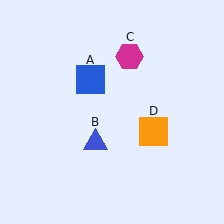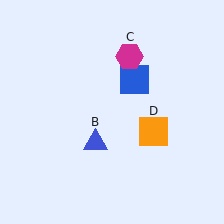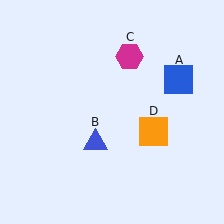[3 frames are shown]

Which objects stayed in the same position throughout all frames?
Blue triangle (object B) and magenta hexagon (object C) and orange square (object D) remained stationary.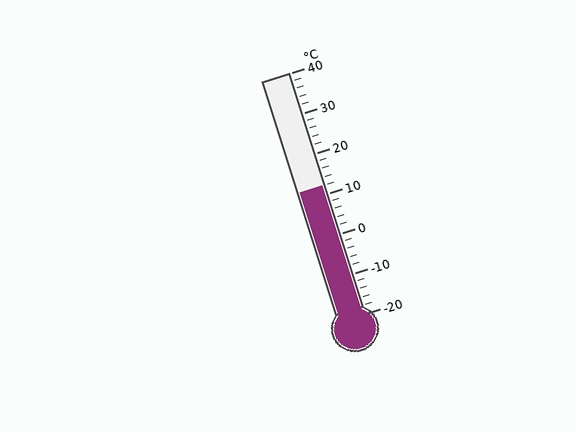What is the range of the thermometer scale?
The thermometer scale ranges from -20°C to 40°C.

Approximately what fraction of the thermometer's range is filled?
The thermometer is filled to approximately 55% of its range.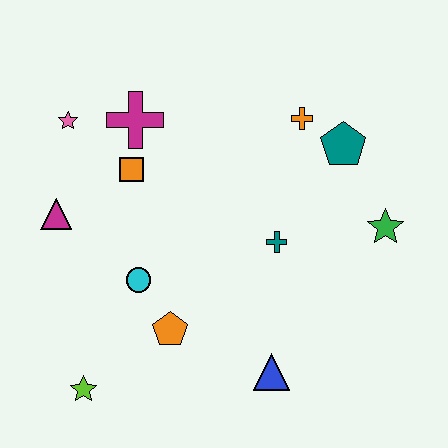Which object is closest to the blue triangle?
The orange pentagon is closest to the blue triangle.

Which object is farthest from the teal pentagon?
The lime star is farthest from the teal pentagon.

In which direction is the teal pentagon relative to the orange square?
The teal pentagon is to the right of the orange square.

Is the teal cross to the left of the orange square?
No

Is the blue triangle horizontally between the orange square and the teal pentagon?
Yes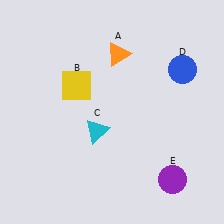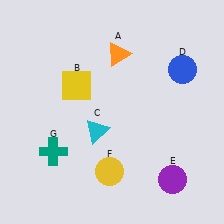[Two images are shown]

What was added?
A yellow circle (F), a teal cross (G) were added in Image 2.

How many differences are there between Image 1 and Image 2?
There are 2 differences between the two images.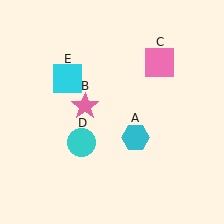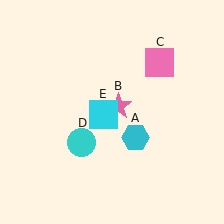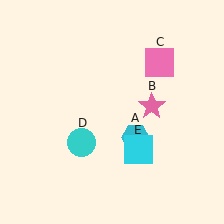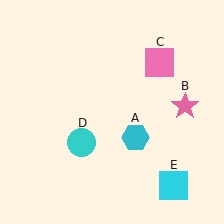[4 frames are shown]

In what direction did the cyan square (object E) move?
The cyan square (object E) moved down and to the right.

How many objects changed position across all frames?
2 objects changed position: pink star (object B), cyan square (object E).